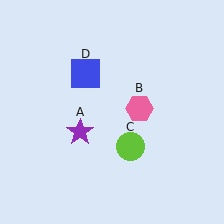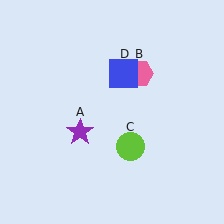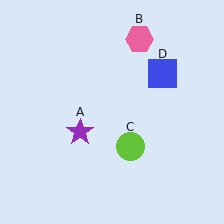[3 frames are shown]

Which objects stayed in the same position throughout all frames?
Purple star (object A) and lime circle (object C) remained stationary.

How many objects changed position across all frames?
2 objects changed position: pink hexagon (object B), blue square (object D).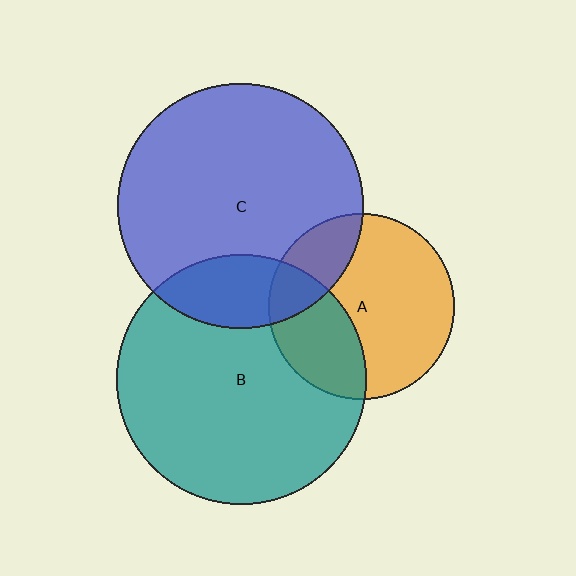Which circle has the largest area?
Circle B (teal).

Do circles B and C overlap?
Yes.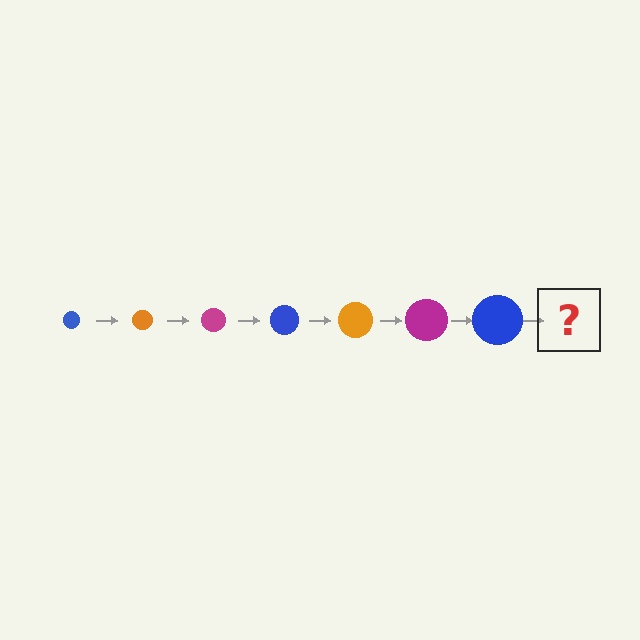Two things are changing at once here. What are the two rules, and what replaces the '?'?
The two rules are that the circle grows larger each step and the color cycles through blue, orange, and magenta. The '?' should be an orange circle, larger than the previous one.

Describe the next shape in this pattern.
It should be an orange circle, larger than the previous one.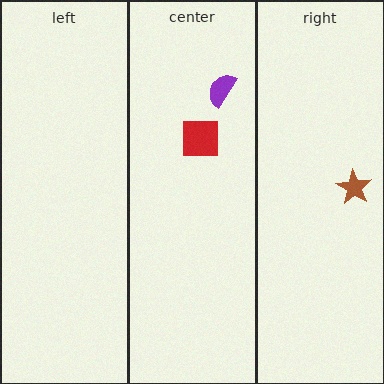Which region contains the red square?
The center region.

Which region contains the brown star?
The right region.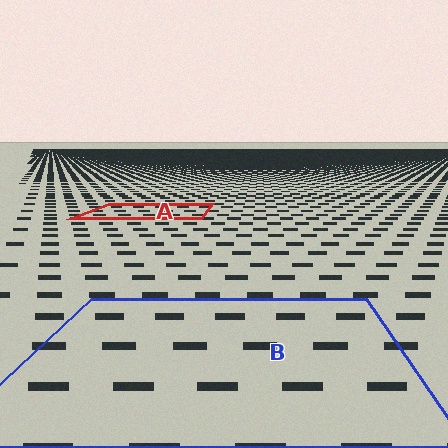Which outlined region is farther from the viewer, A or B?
Region A is farther from the viewer — the texture elements inside it appear smaller and more densely packed.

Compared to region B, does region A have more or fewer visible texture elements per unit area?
Region A has more texture elements per unit area — they are packed more densely because it is farther away.